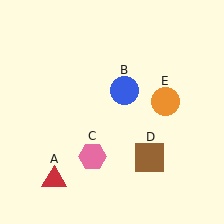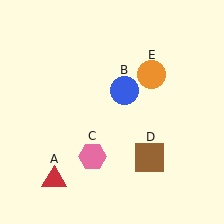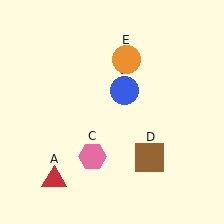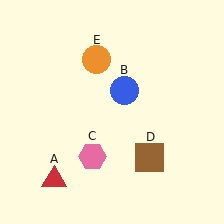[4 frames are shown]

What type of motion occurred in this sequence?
The orange circle (object E) rotated counterclockwise around the center of the scene.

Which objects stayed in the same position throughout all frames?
Red triangle (object A) and blue circle (object B) and pink hexagon (object C) and brown square (object D) remained stationary.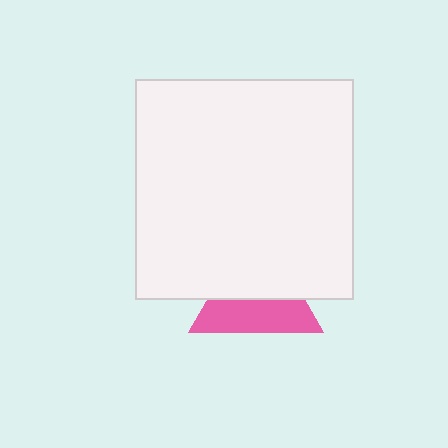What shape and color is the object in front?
The object in front is a white rectangle.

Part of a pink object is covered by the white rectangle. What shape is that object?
It is a triangle.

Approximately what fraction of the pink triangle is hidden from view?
Roughly 51% of the pink triangle is hidden behind the white rectangle.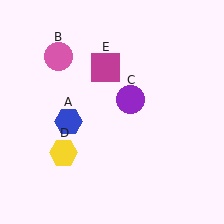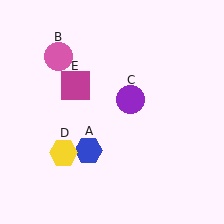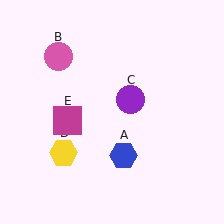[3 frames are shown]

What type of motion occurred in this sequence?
The blue hexagon (object A), magenta square (object E) rotated counterclockwise around the center of the scene.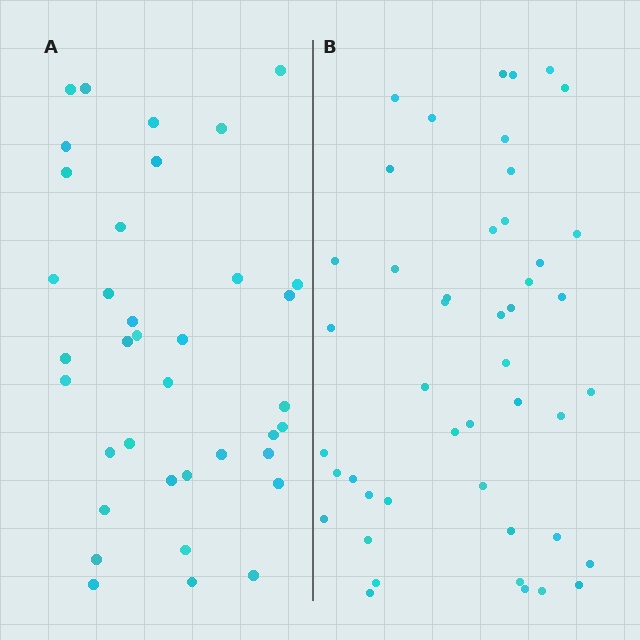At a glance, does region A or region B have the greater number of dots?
Region B (the right region) has more dots.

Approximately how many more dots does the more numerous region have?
Region B has roughly 8 or so more dots than region A.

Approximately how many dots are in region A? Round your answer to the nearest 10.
About 40 dots. (The exact count is 37, which rounds to 40.)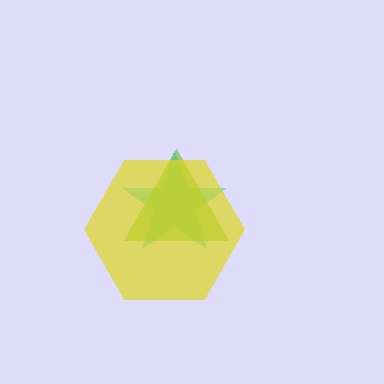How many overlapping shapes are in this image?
There are 3 overlapping shapes in the image.